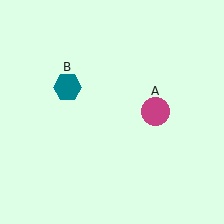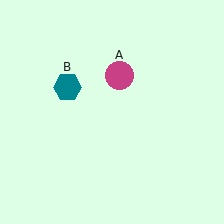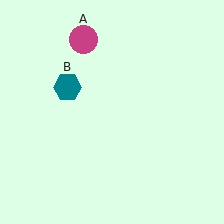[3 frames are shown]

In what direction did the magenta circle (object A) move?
The magenta circle (object A) moved up and to the left.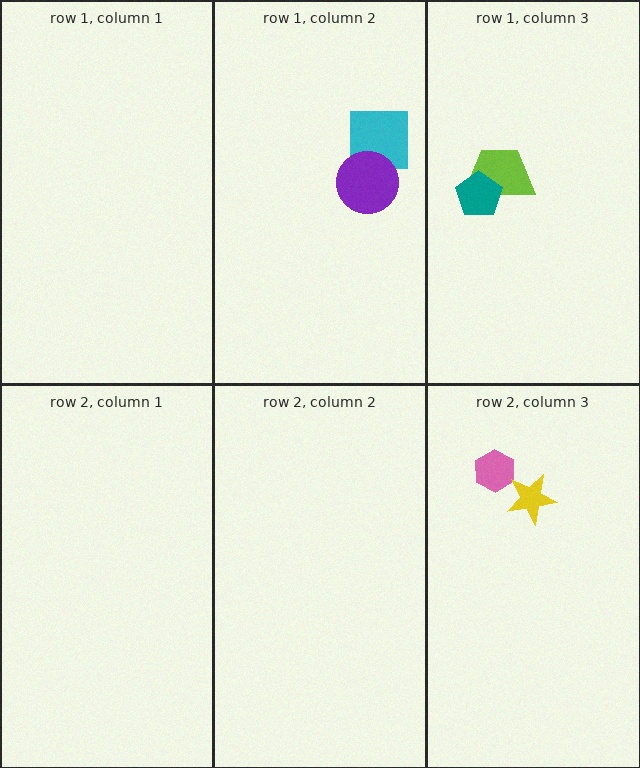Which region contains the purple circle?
The row 1, column 2 region.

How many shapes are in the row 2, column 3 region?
2.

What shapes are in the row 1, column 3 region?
The lime trapezoid, the teal pentagon.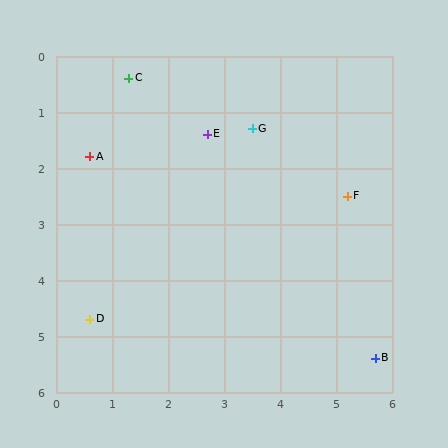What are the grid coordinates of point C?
Point C is at approximately (1.3, 0.4).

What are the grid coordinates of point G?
Point G is at approximately (3.5, 1.3).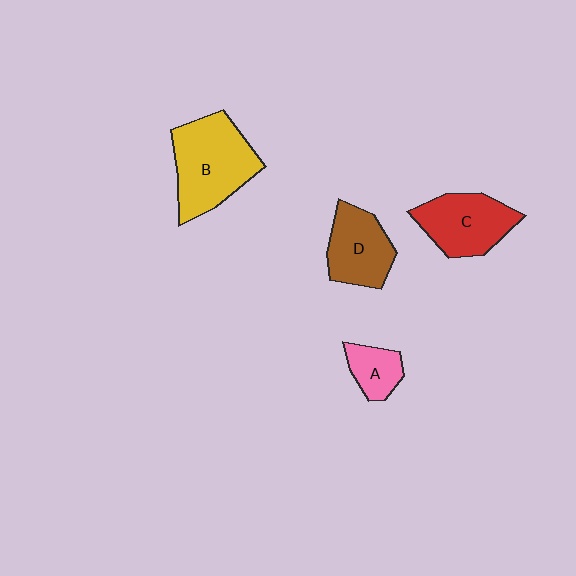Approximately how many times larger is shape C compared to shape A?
Approximately 2.0 times.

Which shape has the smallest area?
Shape A (pink).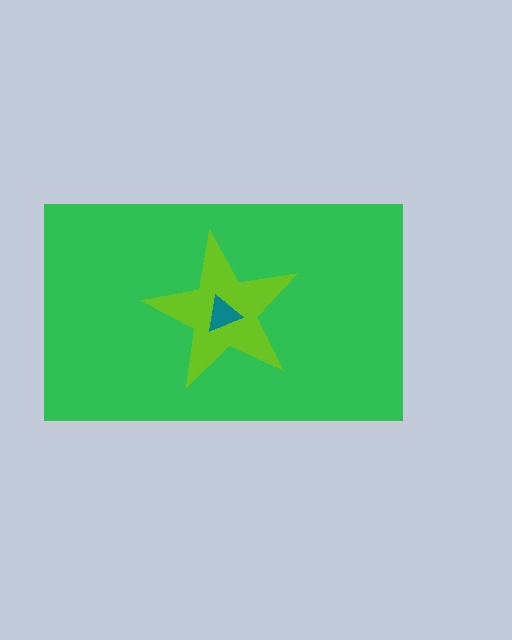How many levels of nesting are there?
3.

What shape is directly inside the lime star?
The teal triangle.